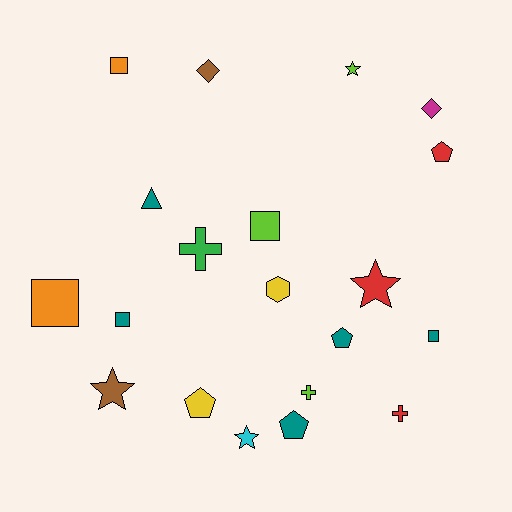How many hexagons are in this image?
There is 1 hexagon.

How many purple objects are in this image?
There are no purple objects.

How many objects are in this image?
There are 20 objects.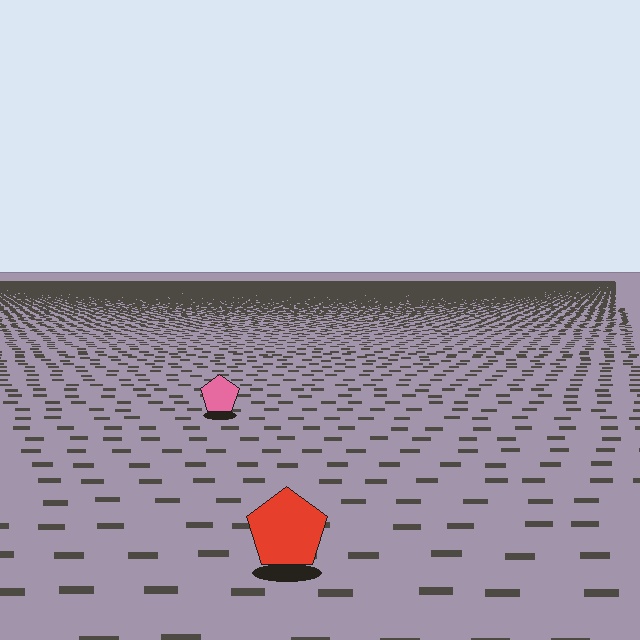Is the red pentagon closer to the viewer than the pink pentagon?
Yes. The red pentagon is closer — you can tell from the texture gradient: the ground texture is coarser near it.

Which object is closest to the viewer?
The red pentagon is closest. The texture marks near it are larger and more spread out.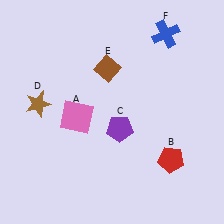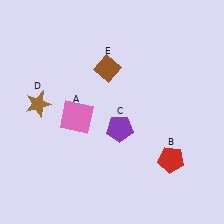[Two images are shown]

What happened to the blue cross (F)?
The blue cross (F) was removed in Image 2. It was in the top-right area of Image 1.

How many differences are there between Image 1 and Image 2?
There is 1 difference between the two images.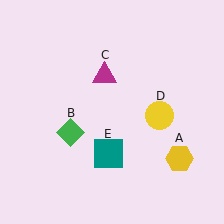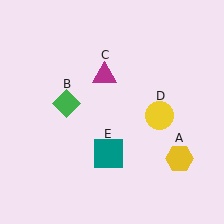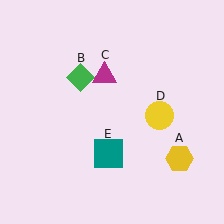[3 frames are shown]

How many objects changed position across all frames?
1 object changed position: green diamond (object B).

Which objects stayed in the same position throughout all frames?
Yellow hexagon (object A) and magenta triangle (object C) and yellow circle (object D) and teal square (object E) remained stationary.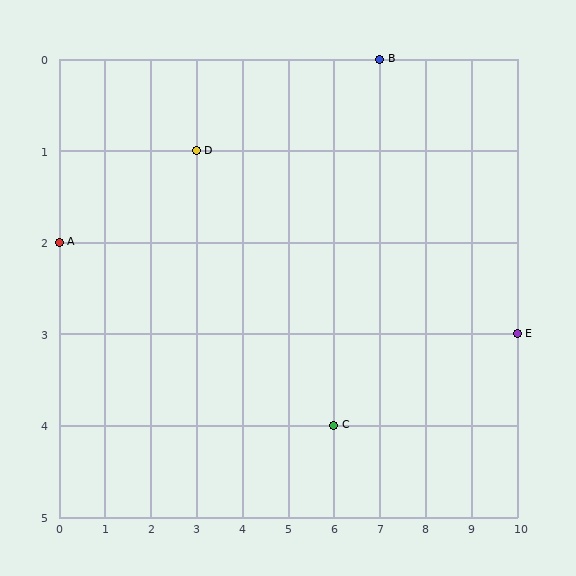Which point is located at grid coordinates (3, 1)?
Point D is at (3, 1).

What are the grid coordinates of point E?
Point E is at grid coordinates (10, 3).